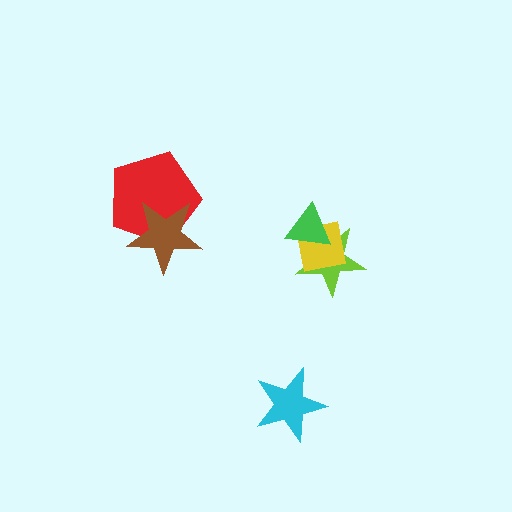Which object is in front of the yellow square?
The green triangle is in front of the yellow square.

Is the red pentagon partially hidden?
Yes, it is partially covered by another shape.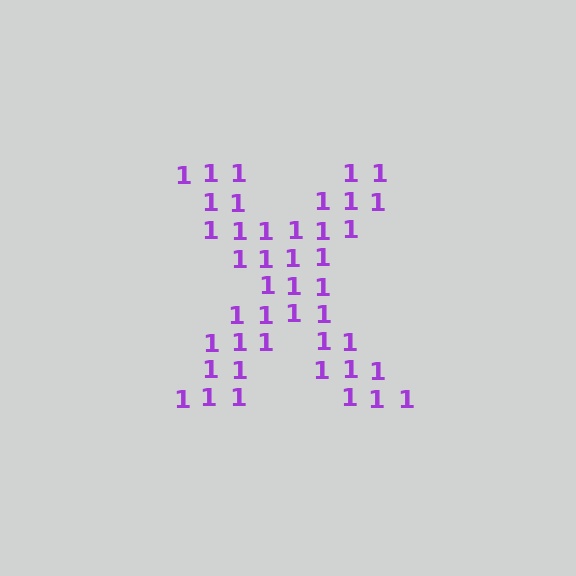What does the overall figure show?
The overall figure shows the letter X.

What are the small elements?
The small elements are digit 1's.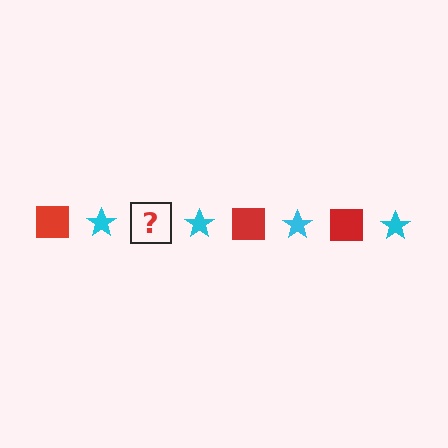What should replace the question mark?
The question mark should be replaced with a red square.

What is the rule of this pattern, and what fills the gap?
The rule is that the pattern alternates between red square and cyan star. The gap should be filled with a red square.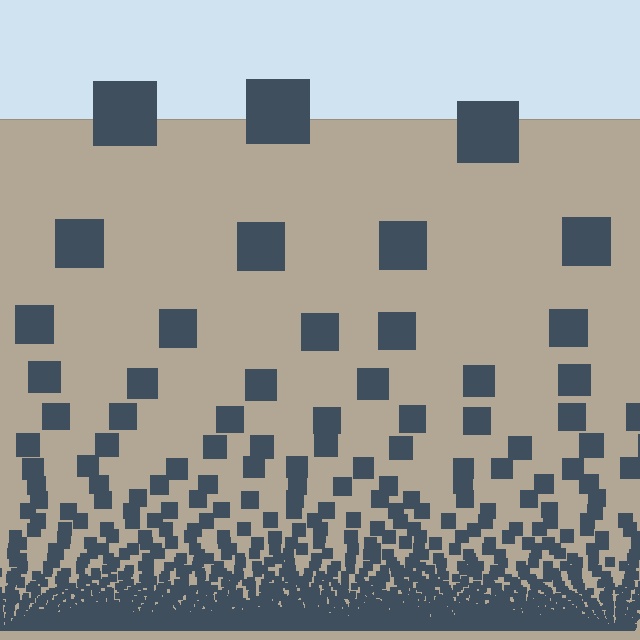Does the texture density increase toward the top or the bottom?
Density increases toward the bottom.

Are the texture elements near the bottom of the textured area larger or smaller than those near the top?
Smaller. The gradient is inverted — elements near the bottom are smaller and denser.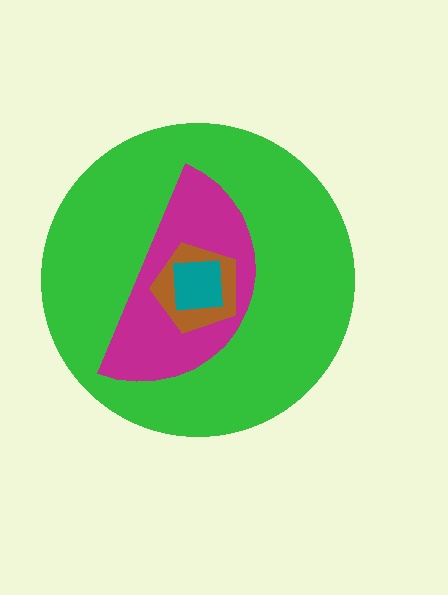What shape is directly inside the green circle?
The magenta semicircle.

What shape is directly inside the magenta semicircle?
The brown pentagon.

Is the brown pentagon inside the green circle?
Yes.